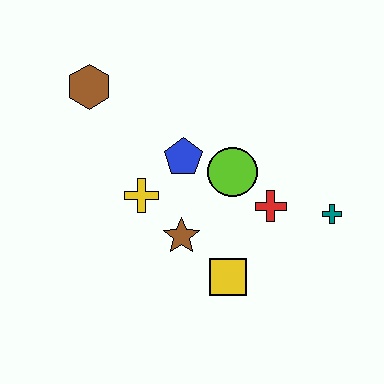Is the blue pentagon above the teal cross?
Yes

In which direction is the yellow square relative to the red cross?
The yellow square is below the red cross.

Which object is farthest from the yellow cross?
The teal cross is farthest from the yellow cross.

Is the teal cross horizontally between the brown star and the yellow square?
No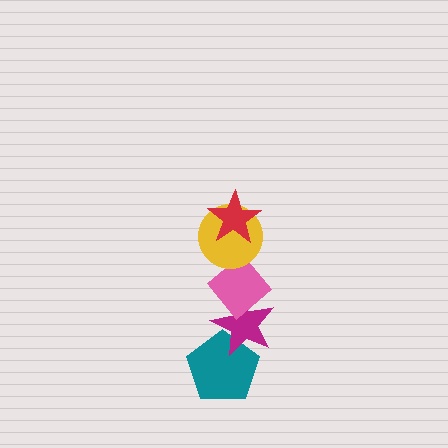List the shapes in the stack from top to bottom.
From top to bottom: the red star, the yellow circle, the pink diamond, the magenta star, the teal pentagon.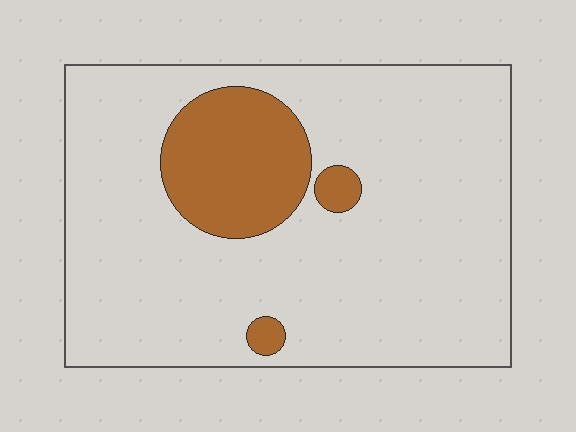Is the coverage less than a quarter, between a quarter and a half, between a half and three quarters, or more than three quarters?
Less than a quarter.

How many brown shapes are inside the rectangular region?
3.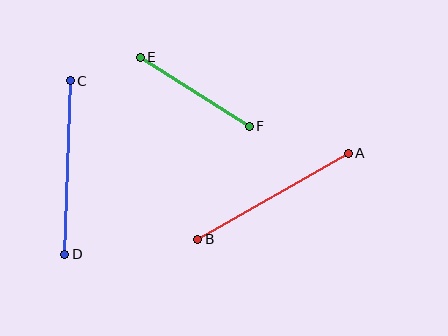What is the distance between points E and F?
The distance is approximately 129 pixels.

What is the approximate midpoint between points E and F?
The midpoint is at approximately (195, 92) pixels.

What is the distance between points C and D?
The distance is approximately 174 pixels.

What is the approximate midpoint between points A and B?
The midpoint is at approximately (273, 196) pixels.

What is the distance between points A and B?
The distance is approximately 173 pixels.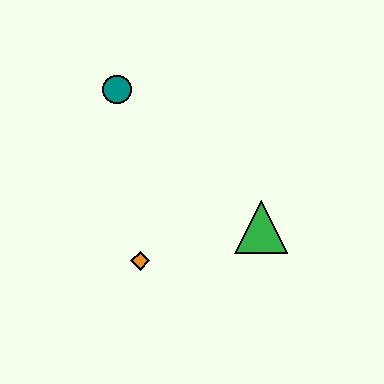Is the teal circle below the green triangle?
No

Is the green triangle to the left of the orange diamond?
No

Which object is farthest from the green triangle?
The teal circle is farthest from the green triangle.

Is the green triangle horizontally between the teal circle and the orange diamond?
No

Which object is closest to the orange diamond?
The green triangle is closest to the orange diamond.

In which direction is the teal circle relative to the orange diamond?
The teal circle is above the orange diamond.